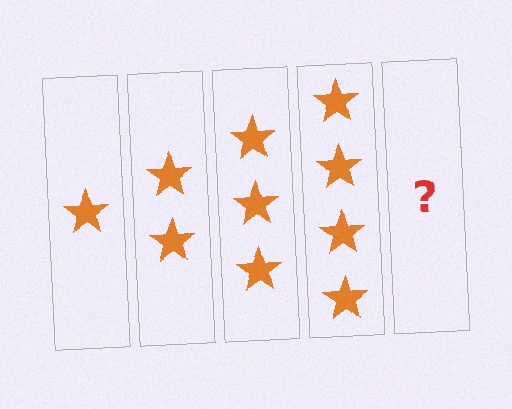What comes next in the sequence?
The next element should be 5 stars.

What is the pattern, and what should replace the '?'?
The pattern is that each step adds one more star. The '?' should be 5 stars.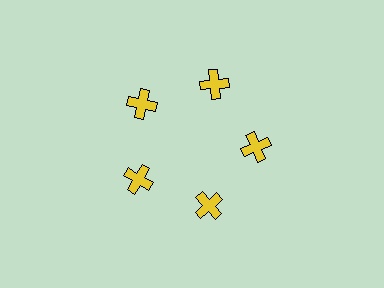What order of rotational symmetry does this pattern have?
This pattern has 5-fold rotational symmetry.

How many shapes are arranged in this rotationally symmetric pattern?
There are 5 shapes, arranged in 5 groups of 1.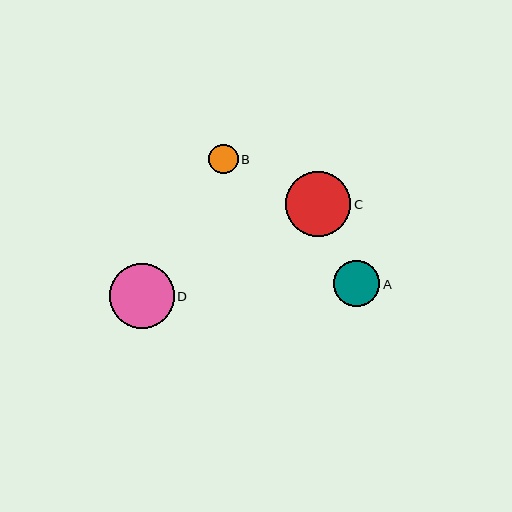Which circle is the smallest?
Circle B is the smallest with a size of approximately 29 pixels.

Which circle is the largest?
Circle C is the largest with a size of approximately 65 pixels.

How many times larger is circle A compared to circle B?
Circle A is approximately 1.6 times the size of circle B.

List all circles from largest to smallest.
From largest to smallest: C, D, A, B.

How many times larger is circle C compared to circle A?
Circle C is approximately 1.4 times the size of circle A.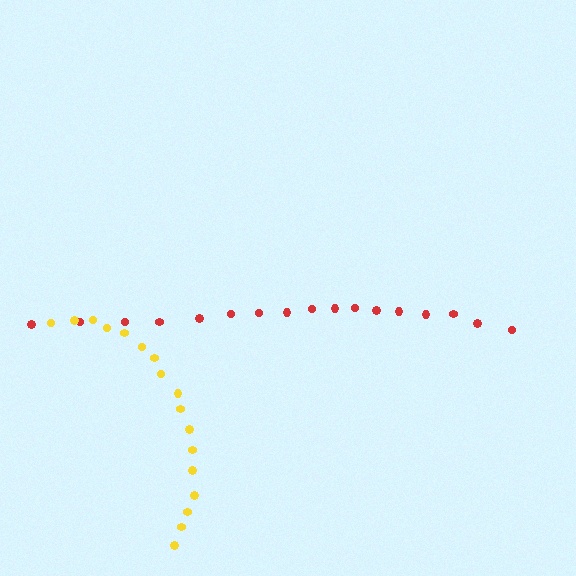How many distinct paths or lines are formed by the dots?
There are 2 distinct paths.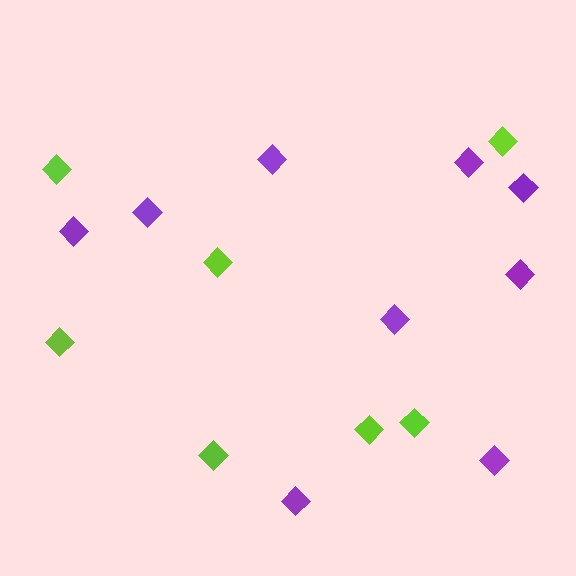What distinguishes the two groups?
There are 2 groups: one group of purple diamonds (9) and one group of lime diamonds (7).